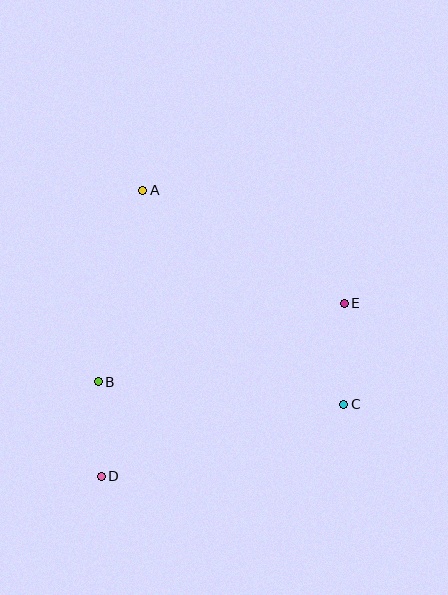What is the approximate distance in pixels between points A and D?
The distance between A and D is approximately 289 pixels.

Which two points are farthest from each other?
Points D and E are farthest from each other.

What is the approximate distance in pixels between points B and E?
The distance between B and E is approximately 258 pixels.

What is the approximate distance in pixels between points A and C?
The distance between A and C is approximately 293 pixels.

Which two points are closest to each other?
Points B and D are closest to each other.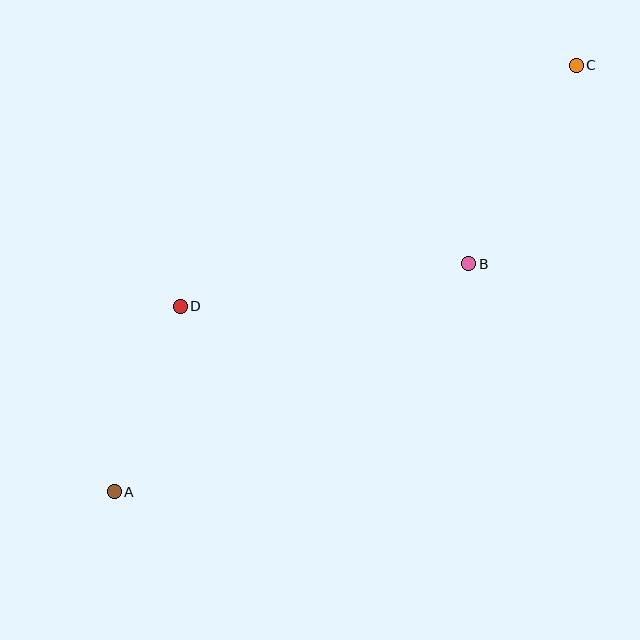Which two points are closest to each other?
Points A and D are closest to each other.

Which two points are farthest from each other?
Points A and C are farthest from each other.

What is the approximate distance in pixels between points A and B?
The distance between A and B is approximately 421 pixels.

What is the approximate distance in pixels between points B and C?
The distance between B and C is approximately 226 pixels.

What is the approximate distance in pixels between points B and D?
The distance between B and D is approximately 292 pixels.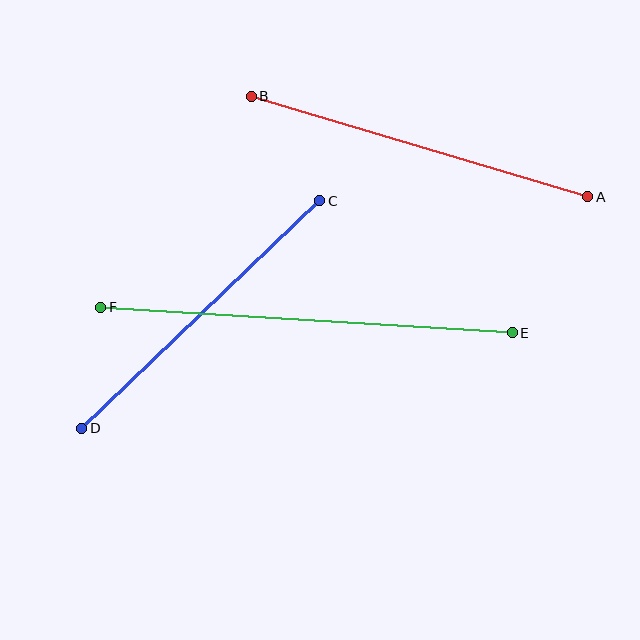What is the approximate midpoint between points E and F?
The midpoint is at approximately (307, 320) pixels.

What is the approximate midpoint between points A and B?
The midpoint is at approximately (420, 146) pixels.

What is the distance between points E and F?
The distance is approximately 413 pixels.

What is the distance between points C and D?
The distance is approximately 329 pixels.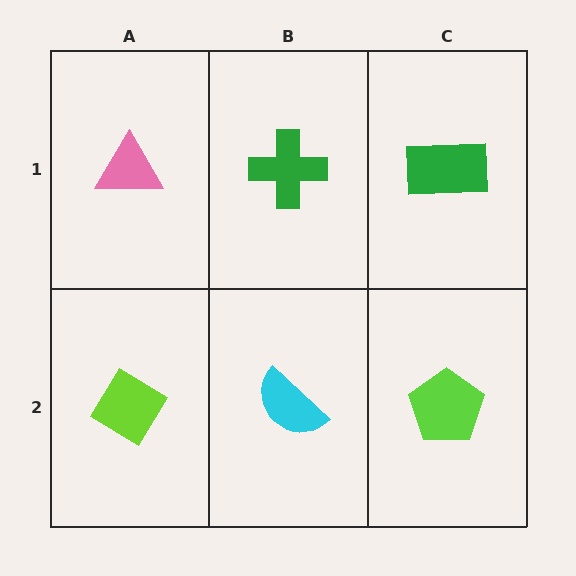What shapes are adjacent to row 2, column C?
A green rectangle (row 1, column C), a cyan semicircle (row 2, column B).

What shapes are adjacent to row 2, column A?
A pink triangle (row 1, column A), a cyan semicircle (row 2, column B).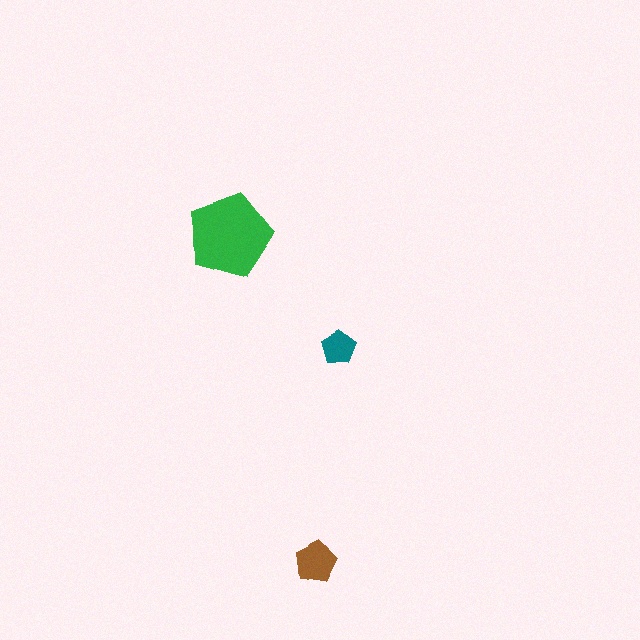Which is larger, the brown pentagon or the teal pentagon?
The brown one.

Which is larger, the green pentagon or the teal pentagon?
The green one.